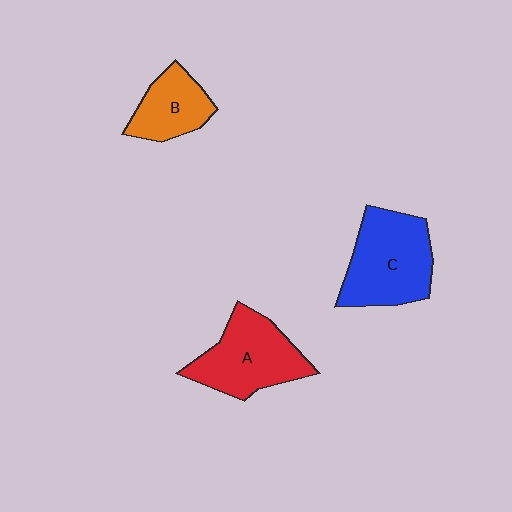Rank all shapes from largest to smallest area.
From largest to smallest: C (blue), A (red), B (orange).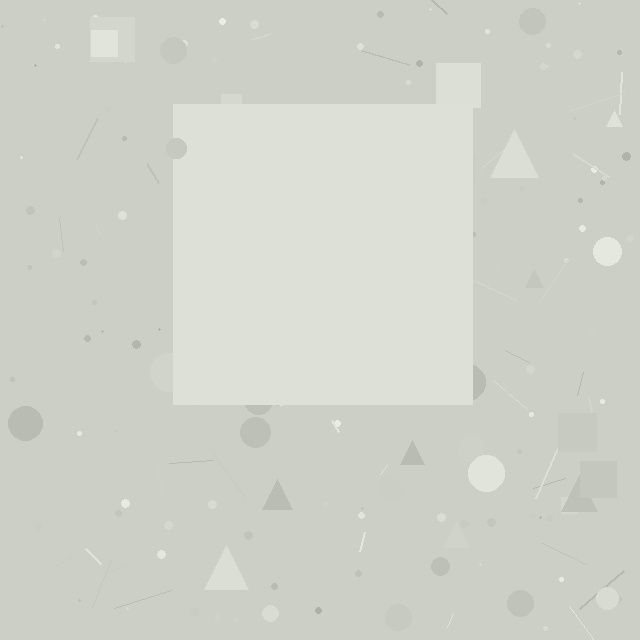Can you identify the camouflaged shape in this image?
The camouflaged shape is a square.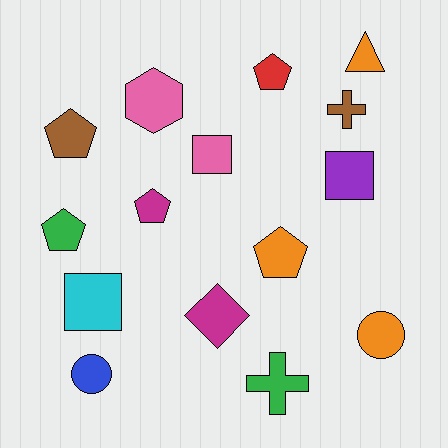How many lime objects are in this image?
There are no lime objects.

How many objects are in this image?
There are 15 objects.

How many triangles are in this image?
There is 1 triangle.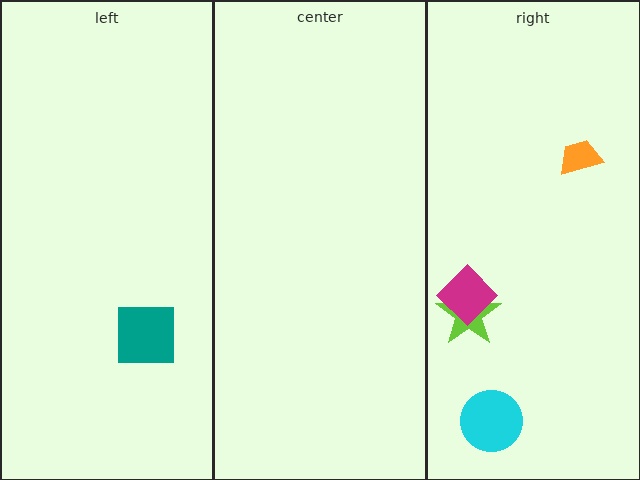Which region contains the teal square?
The left region.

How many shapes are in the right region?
4.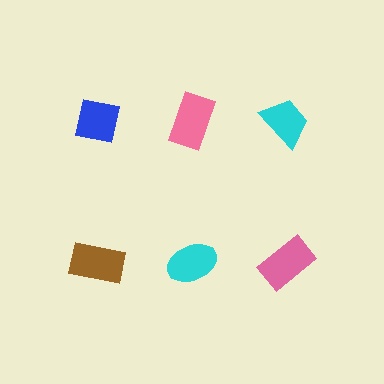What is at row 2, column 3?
A pink rectangle.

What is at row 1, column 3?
A cyan trapezoid.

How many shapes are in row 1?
3 shapes.